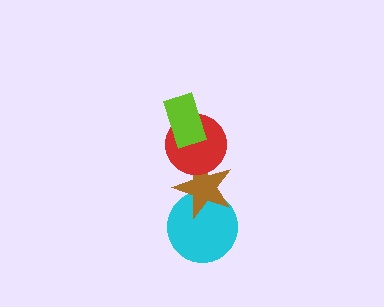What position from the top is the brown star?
The brown star is 3rd from the top.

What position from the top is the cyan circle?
The cyan circle is 4th from the top.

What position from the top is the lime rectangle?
The lime rectangle is 1st from the top.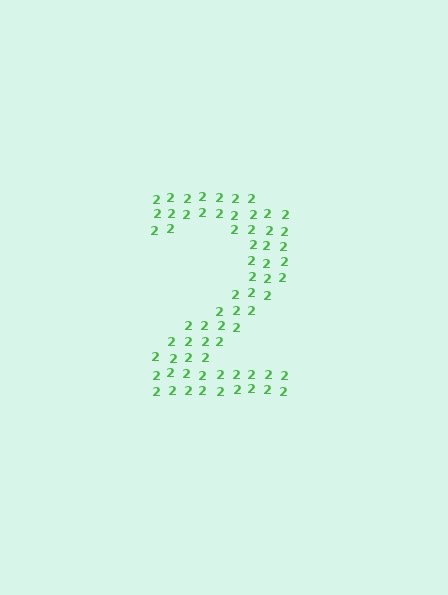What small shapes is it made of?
It is made of small digit 2's.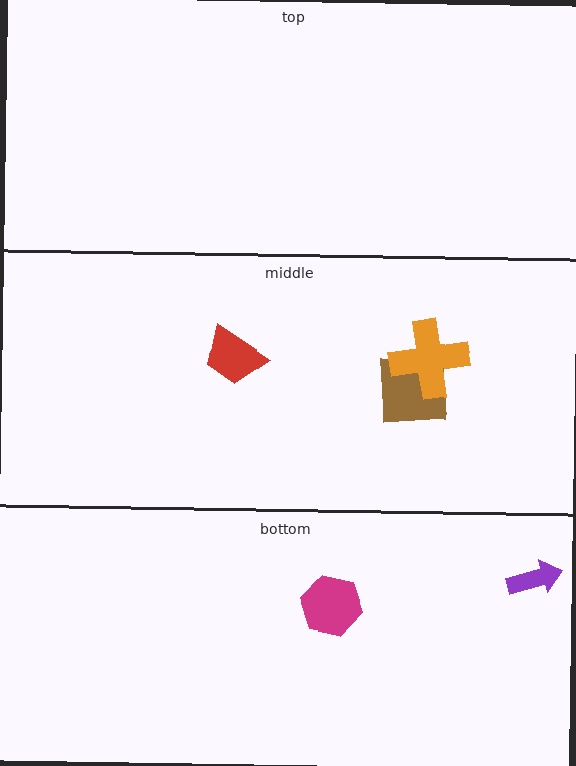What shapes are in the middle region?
The brown square, the orange cross, the red trapezoid.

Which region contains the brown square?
The middle region.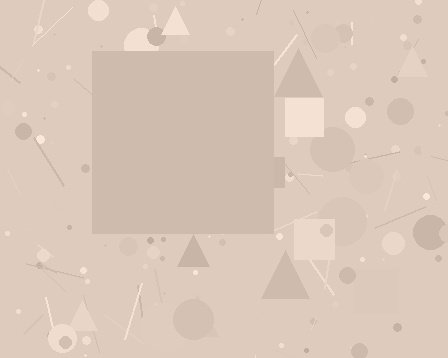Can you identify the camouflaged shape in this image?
The camouflaged shape is a square.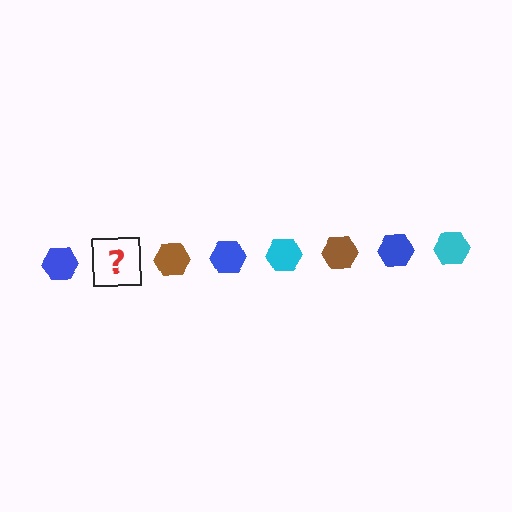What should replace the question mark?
The question mark should be replaced with a cyan hexagon.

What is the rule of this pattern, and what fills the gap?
The rule is that the pattern cycles through blue, cyan, brown hexagons. The gap should be filled with a cyan hexagon.